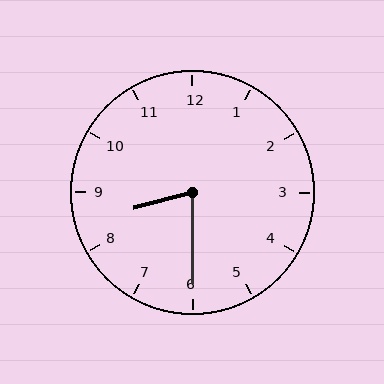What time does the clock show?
8:30.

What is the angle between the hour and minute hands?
Approximately 75 degrees.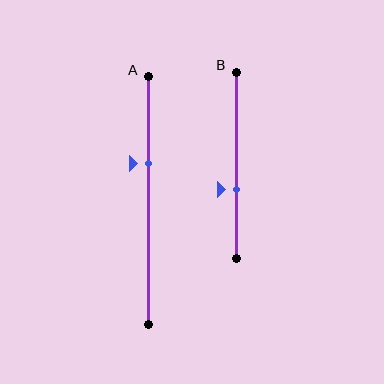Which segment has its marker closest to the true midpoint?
Segment B has its marker closest to the true midpoint.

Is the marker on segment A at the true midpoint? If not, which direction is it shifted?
No, the marker on segment A is shifted upward by about 15% of the segment length.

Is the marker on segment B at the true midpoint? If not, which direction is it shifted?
No, the marker on segment B is shifted downward by about 13% of the segment length.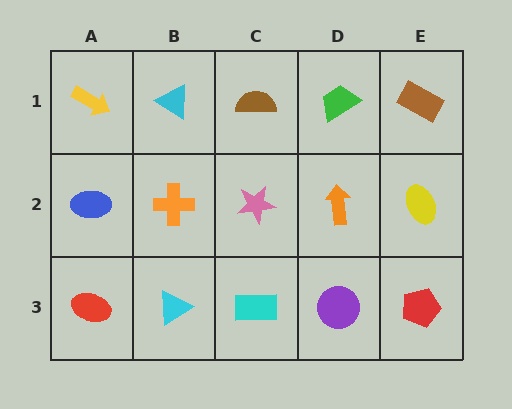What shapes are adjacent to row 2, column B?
A cyan triangle (row 1, column B), a cyan triangle (row 3, column B), a blue ellipse (row 2, column A), a pink star (row 2, column C).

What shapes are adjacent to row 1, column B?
An orange cross (row 2, column B), a yellow arrow (row 1, column A), a brown semicircle (row 1, column C).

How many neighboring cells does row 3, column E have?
2.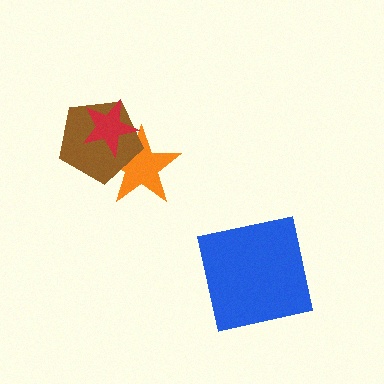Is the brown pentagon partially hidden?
Yes, it is partially covered by another shape.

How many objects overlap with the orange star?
2 objects overlap with the orange star.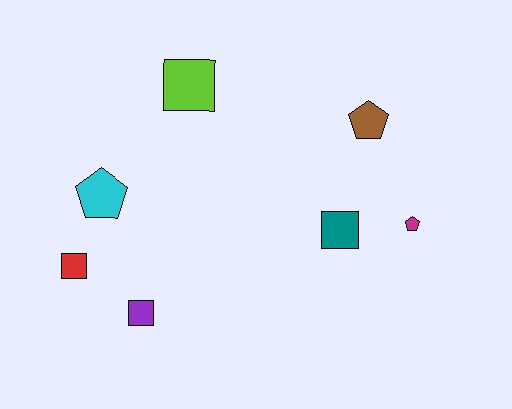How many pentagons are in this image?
There are 3 pentagons.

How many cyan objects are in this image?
There is 1 cyan object.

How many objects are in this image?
There are 7 objects.